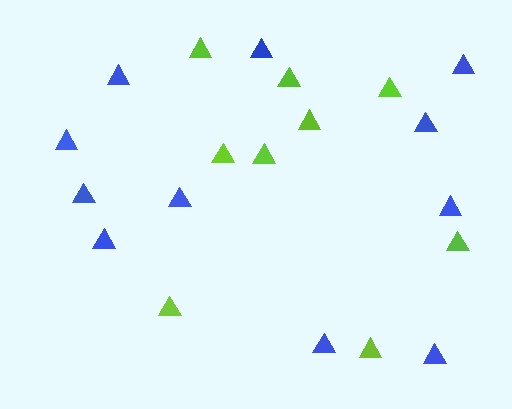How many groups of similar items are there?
There are 2 groups: one group of blue triangles (11) and one group of lime triangles (9).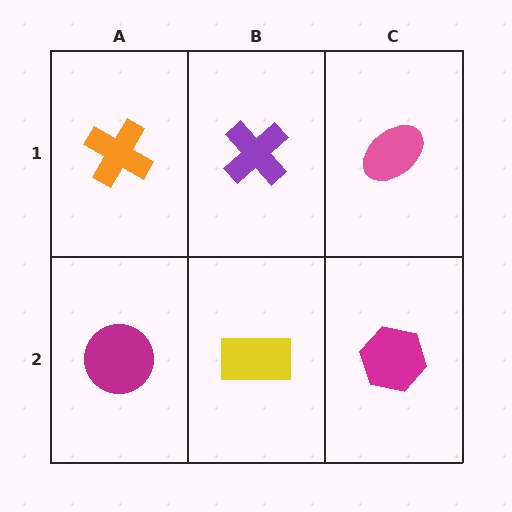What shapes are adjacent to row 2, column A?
An orange cross (row 1, column A), a yellow rectangle (row 2, column B).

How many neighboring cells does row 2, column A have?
2.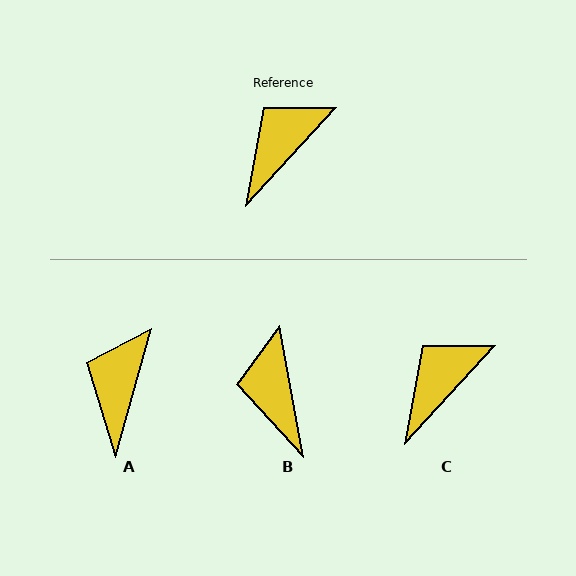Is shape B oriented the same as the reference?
No, it is off by about 53 degrees.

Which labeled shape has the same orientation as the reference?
C.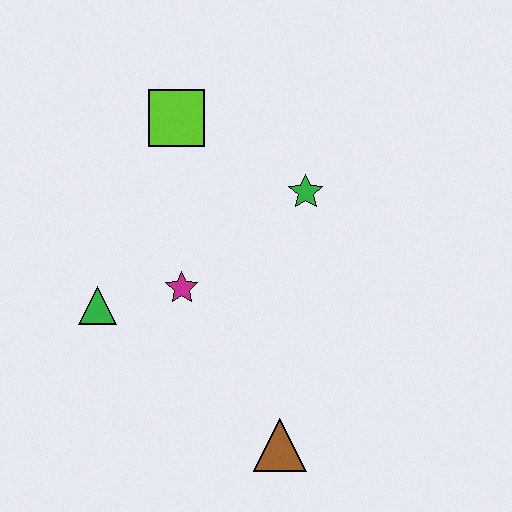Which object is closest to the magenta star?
The green triangle is closest to the magenta star.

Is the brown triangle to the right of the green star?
No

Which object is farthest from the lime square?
The brown triangle is farthest from the lime square.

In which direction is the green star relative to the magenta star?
The green star is to the right of the magenta star.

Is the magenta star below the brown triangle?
No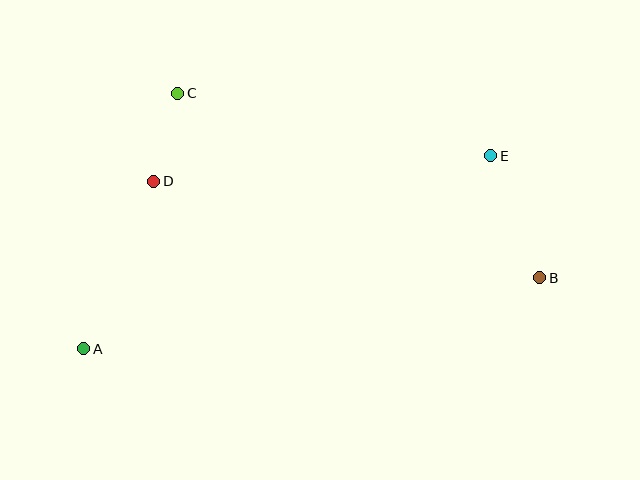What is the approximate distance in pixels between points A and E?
The distance between A and E is approximately 450 pixels.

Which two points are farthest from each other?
Points A and B are farthest from each other.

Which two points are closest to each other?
Points C and D are closest to each other.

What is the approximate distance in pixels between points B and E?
The distance between B and E is approximately 132 pixels.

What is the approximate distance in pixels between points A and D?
The distance between A and D is approximately 181 pixels.